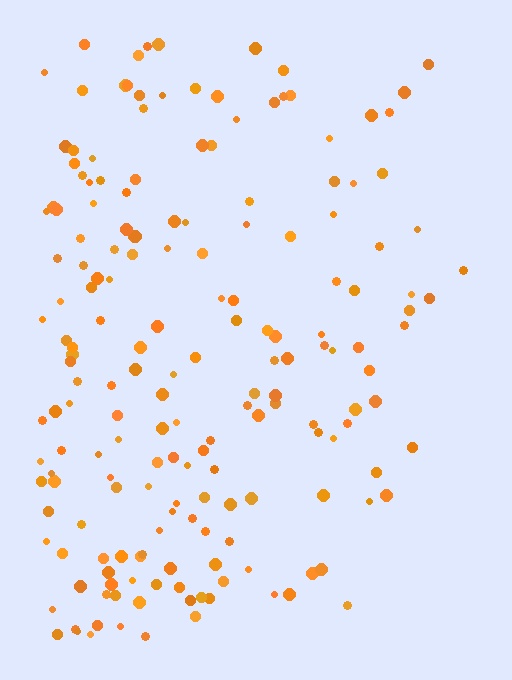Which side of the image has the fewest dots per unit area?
The right.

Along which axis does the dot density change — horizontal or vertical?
Horizontal.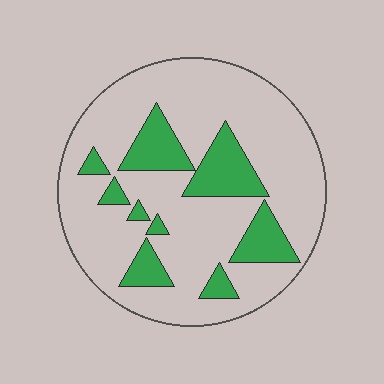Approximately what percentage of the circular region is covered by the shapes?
Approximately 20%.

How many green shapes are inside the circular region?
9.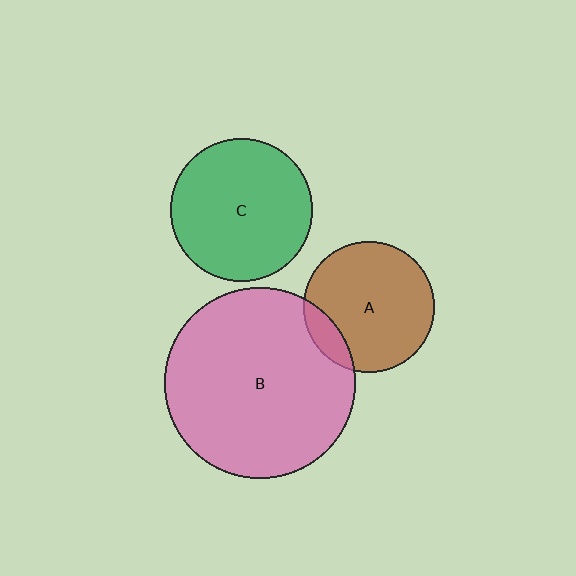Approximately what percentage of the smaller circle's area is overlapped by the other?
Approximately 15%.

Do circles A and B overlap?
Yes.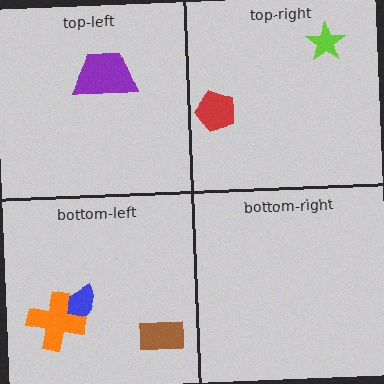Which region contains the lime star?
The top-right region.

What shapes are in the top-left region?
The purple trapezoid.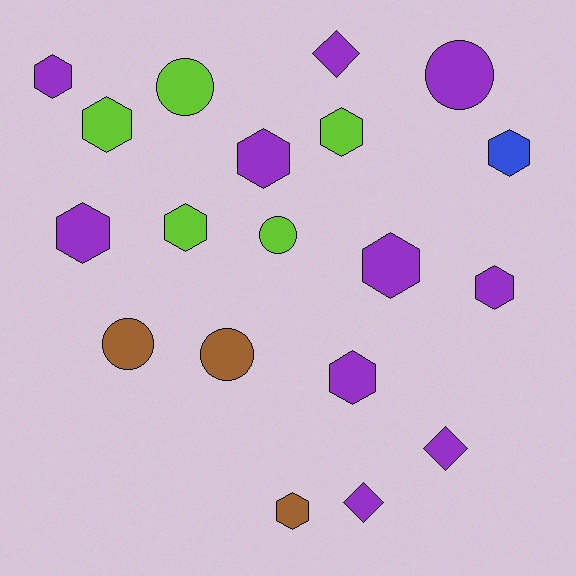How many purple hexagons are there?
There are 6 purple hexagons.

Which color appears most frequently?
Purple, with 10 objects.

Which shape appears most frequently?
Hexagon, with 11 objects.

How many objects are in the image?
There are 19 objects.